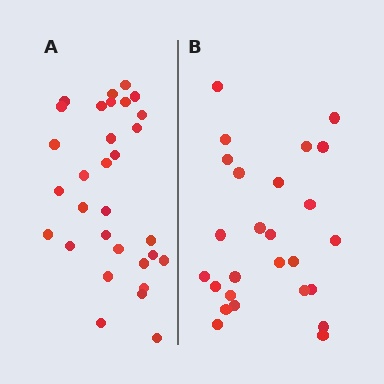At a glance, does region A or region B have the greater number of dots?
Region A (the left region) has more dots.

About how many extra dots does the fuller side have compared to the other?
Region A has about 5 more dots than region B.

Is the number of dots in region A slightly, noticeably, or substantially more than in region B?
Region A has only slightly more — the two regions are fairly close. The ratio is roughly 1.2 to 1.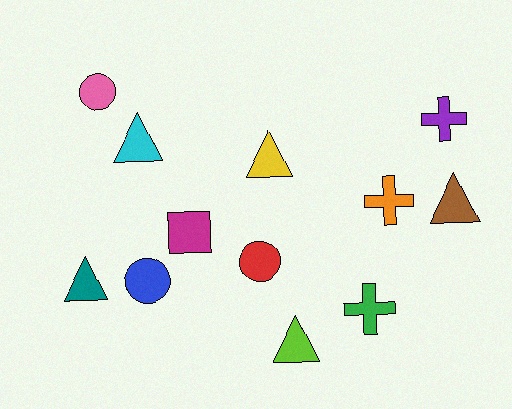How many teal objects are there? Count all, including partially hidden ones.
There is 1 teal object.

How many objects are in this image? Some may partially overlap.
There are 12 objects.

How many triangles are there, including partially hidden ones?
There are 5 triangles.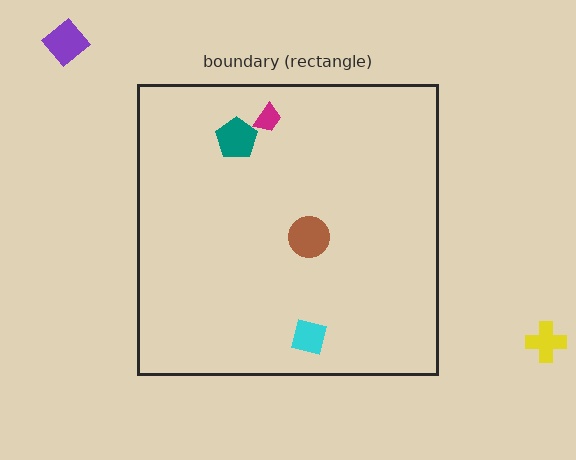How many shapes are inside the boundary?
4 inside, 2 outside.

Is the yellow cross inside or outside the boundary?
Outside.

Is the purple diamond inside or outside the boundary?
Outside.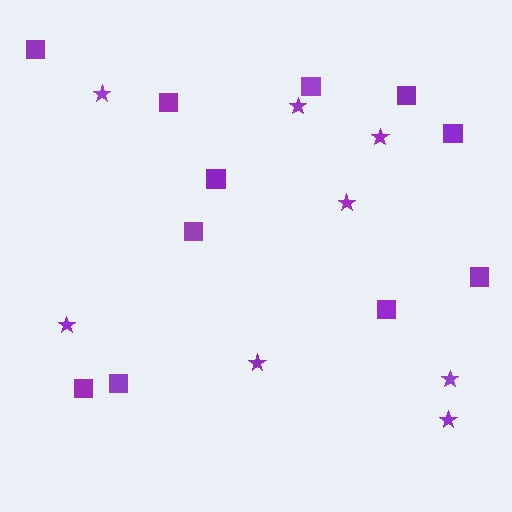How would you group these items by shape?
There are 2 groups: one group of stars (8) and one group of squares (11).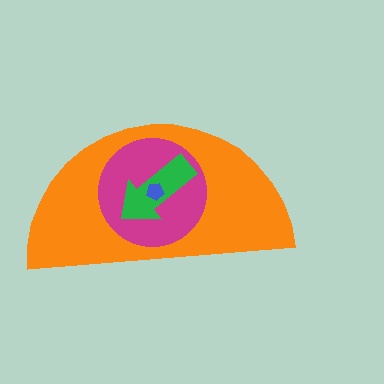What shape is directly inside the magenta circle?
The green arrow.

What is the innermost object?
The blue pentagon.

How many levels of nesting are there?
4.